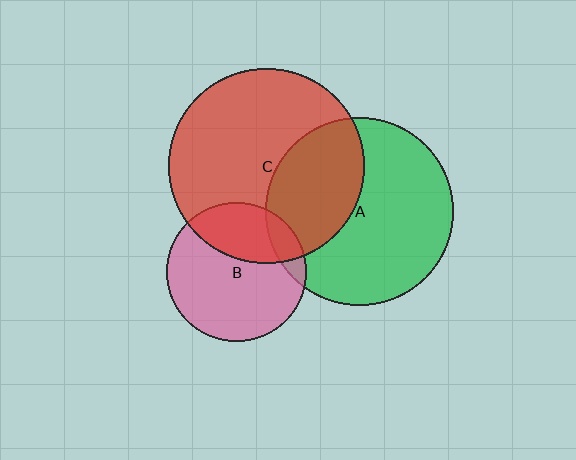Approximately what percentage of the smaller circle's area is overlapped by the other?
Approximately 35%.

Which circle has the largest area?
Circle C (red).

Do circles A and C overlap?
Yes.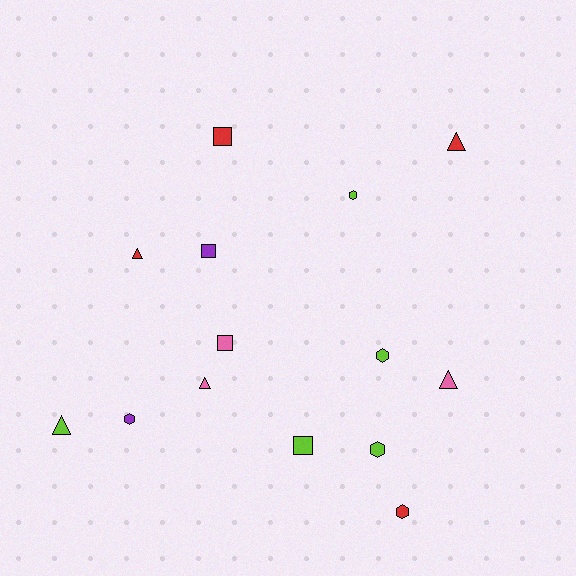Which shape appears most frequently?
Hexagon, with 5 objects.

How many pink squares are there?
There is 1 pink square.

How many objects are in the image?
There are 14 objects.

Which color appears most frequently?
Lime, with 5 objects.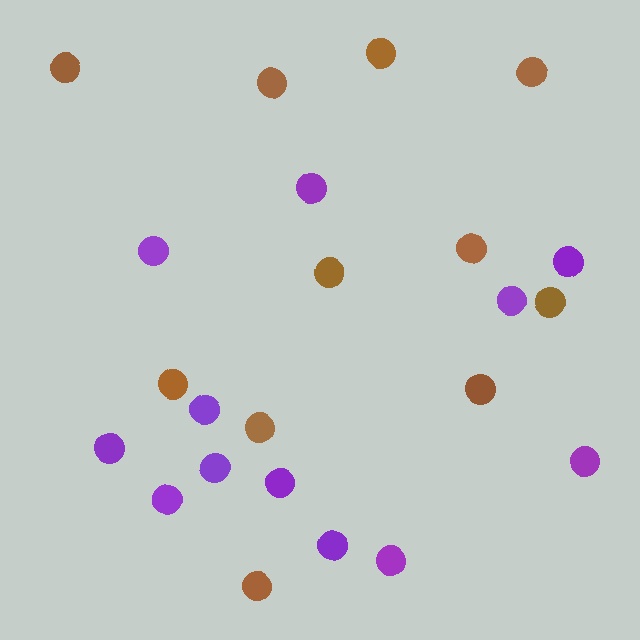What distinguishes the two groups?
There are 2 groups: one group of purple circles (12) and one group of brown circles (11).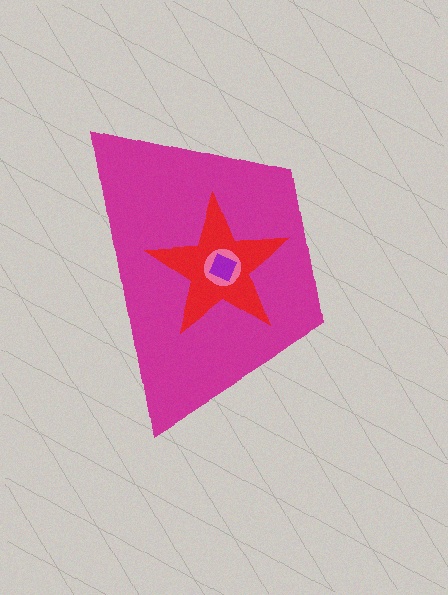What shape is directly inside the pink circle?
The purple diamond.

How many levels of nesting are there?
4.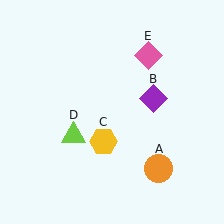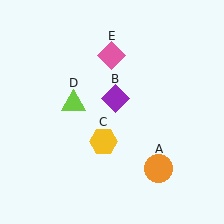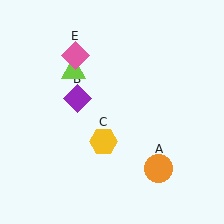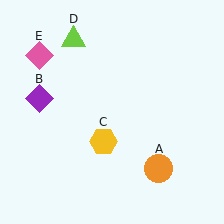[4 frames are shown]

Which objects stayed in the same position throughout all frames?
Orange circle (object A) and yellow hexagon (object C) remained stationary.